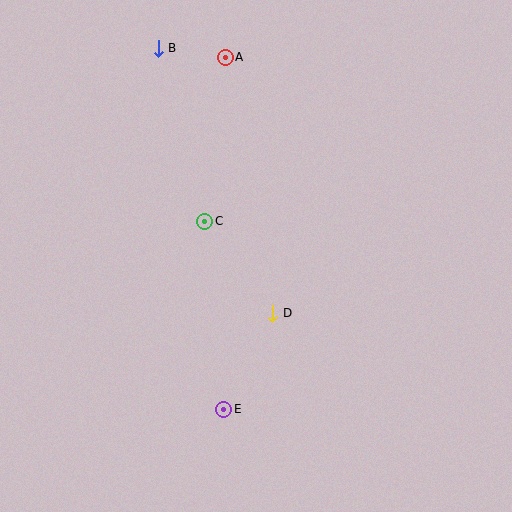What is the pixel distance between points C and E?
The distance between C and E is 189 pixels.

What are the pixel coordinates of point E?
Point E is at (224, 409).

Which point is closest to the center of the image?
Point D at (273, 314) is closest to the center.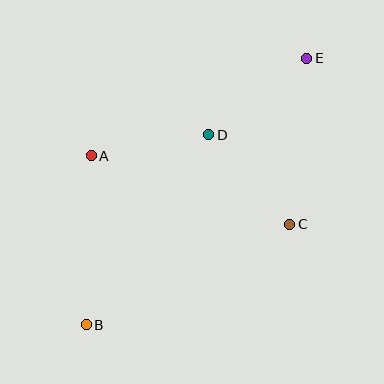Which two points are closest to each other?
Points A and D are closest to each other.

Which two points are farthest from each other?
Points B and E are farthest from each other.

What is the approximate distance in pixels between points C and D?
The distance between C and D is approximately 121 pixels.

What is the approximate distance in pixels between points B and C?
The distance between B and C is approximately 227 pixels.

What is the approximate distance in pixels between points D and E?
The distance between D and E is approximately 124 pixels.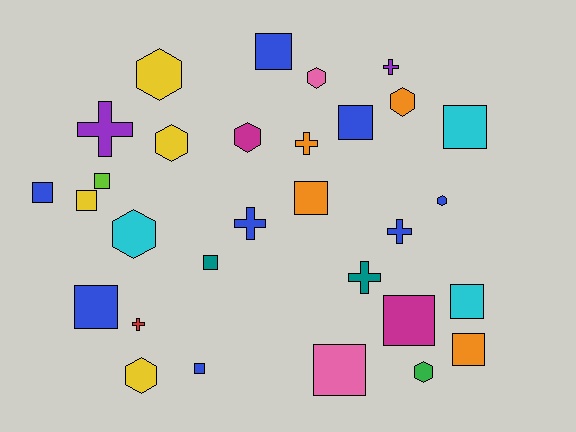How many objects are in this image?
There are 30 objects.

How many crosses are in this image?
There are 7 crosses.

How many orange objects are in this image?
There are 4 orange objects.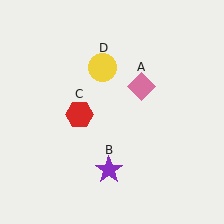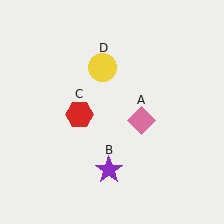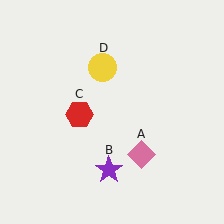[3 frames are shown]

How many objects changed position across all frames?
1 object changed position: pink diamond (object A).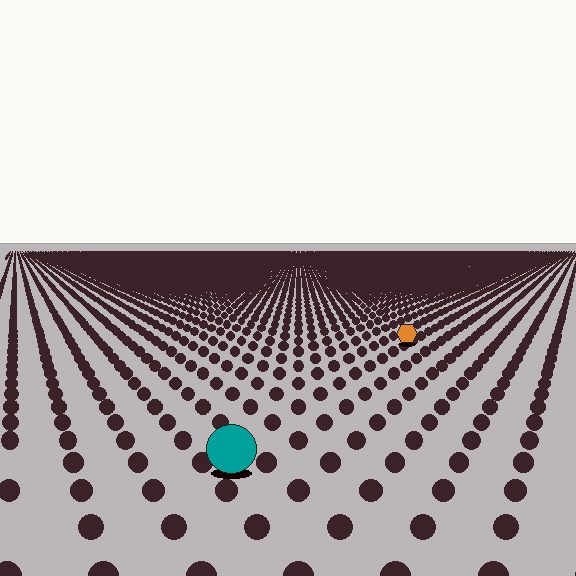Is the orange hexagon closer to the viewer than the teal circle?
No. The teal circle is closer — you can tell from the texture gradient: the ground texture is coarser near it.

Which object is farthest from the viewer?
The orange hexagon is farthest from the viewer. It appears smaller and the ground texture around it is denser.